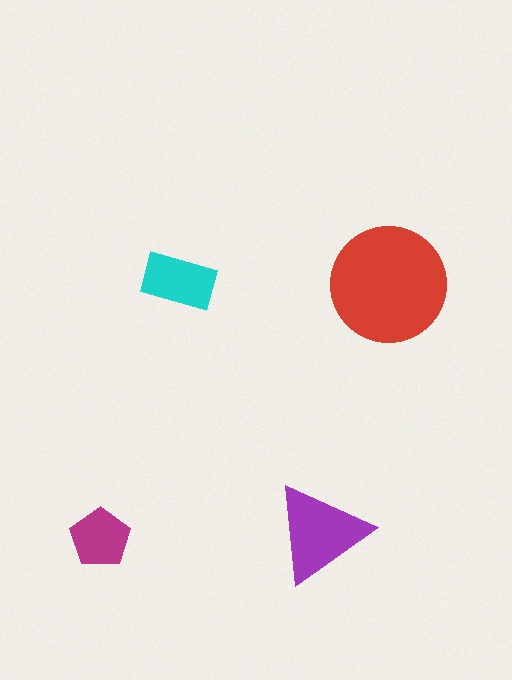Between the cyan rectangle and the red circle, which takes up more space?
The red circle.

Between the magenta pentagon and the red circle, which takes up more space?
The red circle.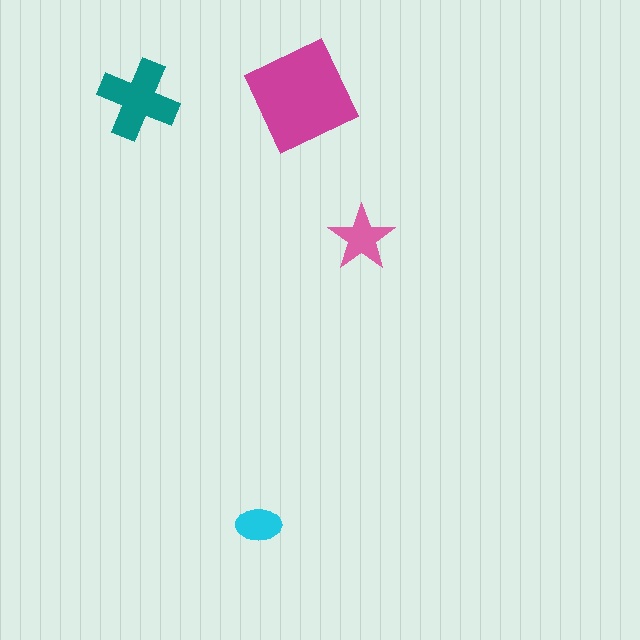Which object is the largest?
The magenta square.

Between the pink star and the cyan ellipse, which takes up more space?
The pink star.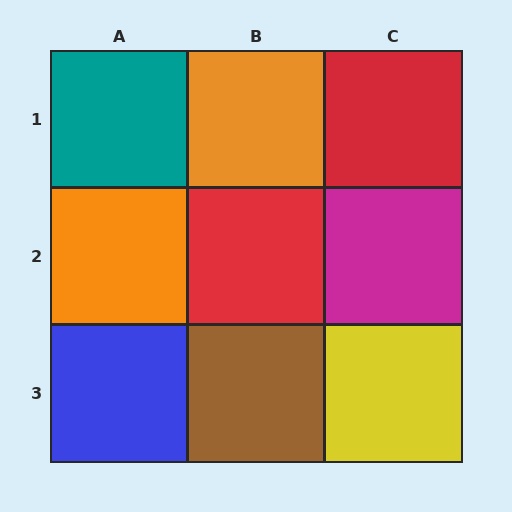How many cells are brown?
1 cell is brown.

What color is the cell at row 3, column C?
Yellow.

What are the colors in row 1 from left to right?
Teal, orange, red.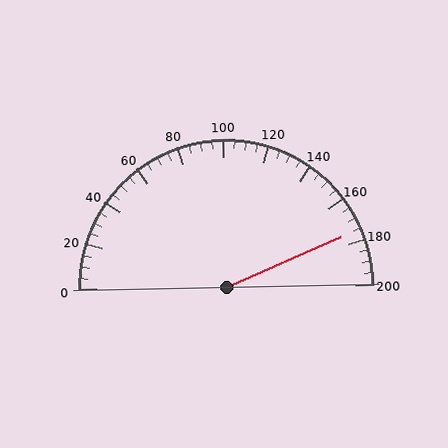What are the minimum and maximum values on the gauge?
The gauge ranges from 0 to 200.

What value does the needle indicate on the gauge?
The needle indicates approximately 175.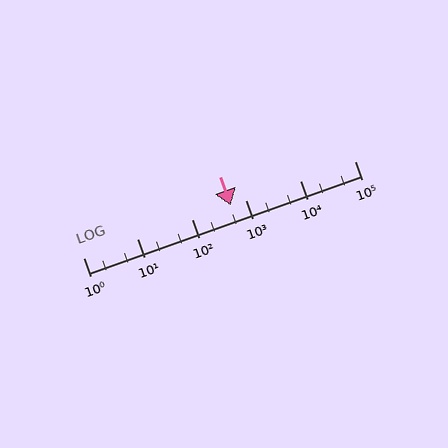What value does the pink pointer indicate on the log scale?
The pointer indicates approximately 530.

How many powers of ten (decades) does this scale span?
The scale spans 5 decades, from 1 to 100000.